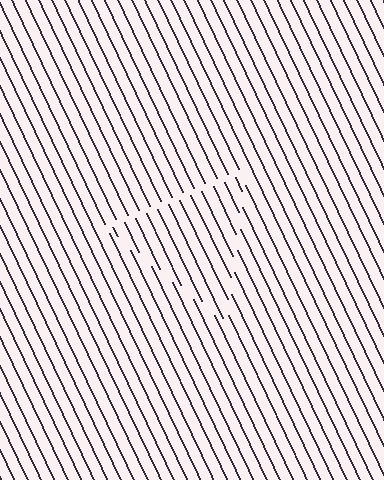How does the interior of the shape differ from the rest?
The interior of the shape contains the same grating, shifted by half a period — the contour is defined by the phase discontinuity where line-ends from the inner and outer gratings abut.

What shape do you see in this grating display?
An illusory triangle. The interior of the shape contains the same grating, shifted by half a period — the contour is defined by the phase discontinuity where line-ends from the inner and outer gratings abut.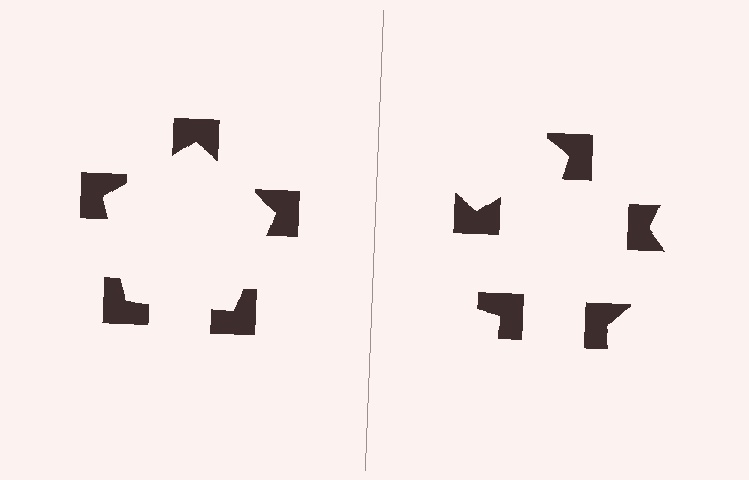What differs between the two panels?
The notched squares are positioned identically on both sides; only the wedge orientations differ. On the left they align to a pentagon; on the right they are misaligned.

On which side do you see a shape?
An illusory pentagon appears on the left side. On the right side the wedge cuts are rotated, so no coherent shape forms.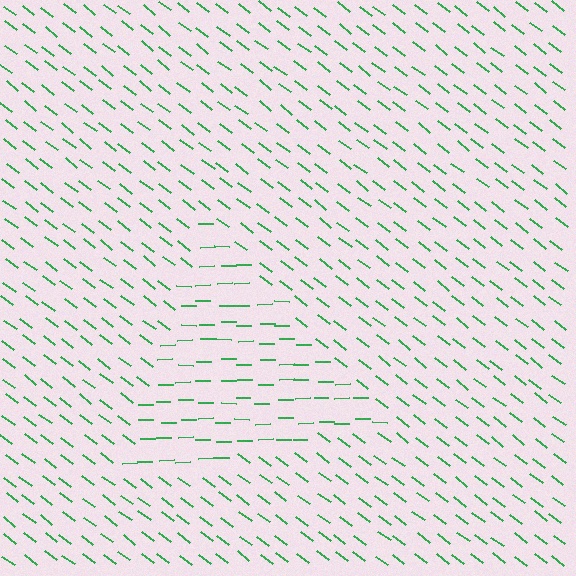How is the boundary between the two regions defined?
The boundary is defined purely by a change in line orientation (approximately 38 degrees difference). All lines are the same color and thickness.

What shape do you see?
I see a triangle.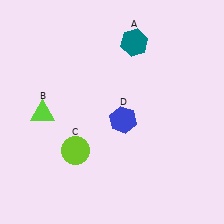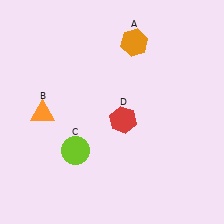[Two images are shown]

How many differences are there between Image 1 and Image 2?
There are 3 differences between the two images.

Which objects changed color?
A changed from teal to orange. B changed from lime to orange. D changed from blue to red.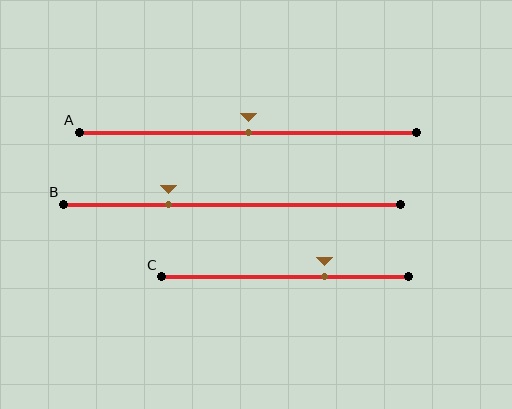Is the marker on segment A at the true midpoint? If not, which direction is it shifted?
Yes, the marker on segment A is at the true midpoint.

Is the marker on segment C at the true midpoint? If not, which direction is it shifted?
No, the marker on segment C is shifted to the right by about 16% of the segment length.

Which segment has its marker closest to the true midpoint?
Segment A has its marker closest to the true midpoint.